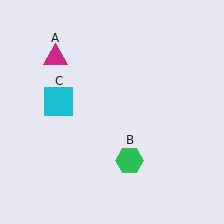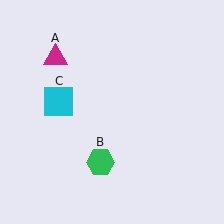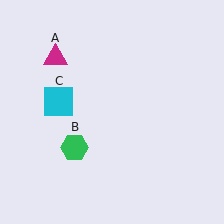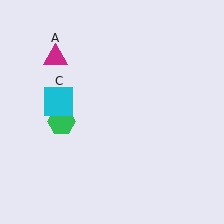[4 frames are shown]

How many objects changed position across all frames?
1 object changed position: green hexagon (object B).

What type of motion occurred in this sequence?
The green hexagon (object B) rotated clockwise around the center of the scene.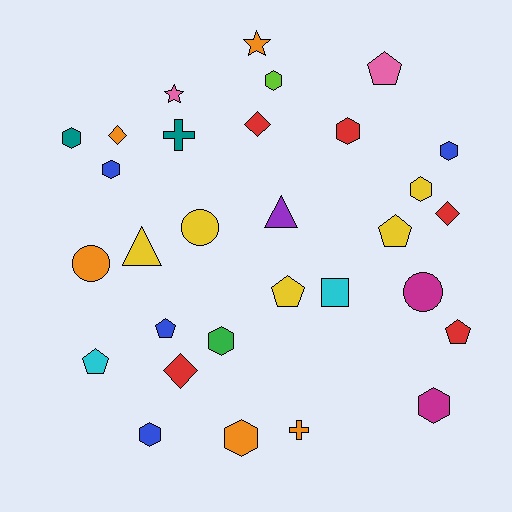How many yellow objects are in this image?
There are 5 yellow objects.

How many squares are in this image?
There is 1 square.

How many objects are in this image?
There are 30 objects.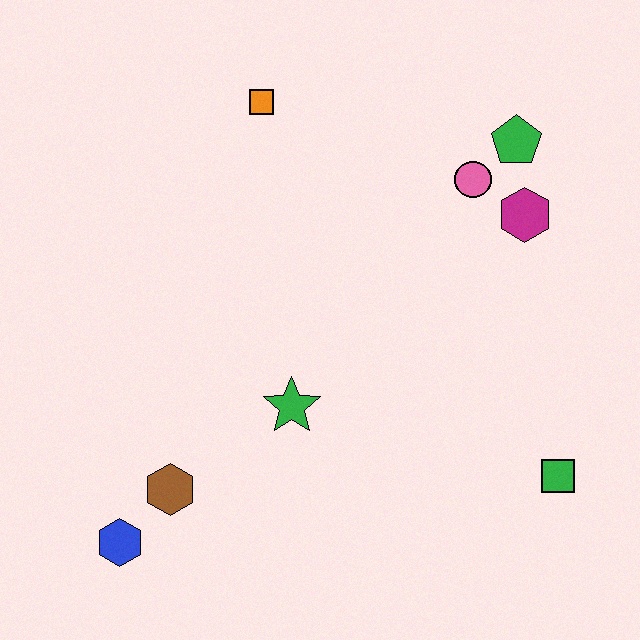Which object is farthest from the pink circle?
The blue hexagon is farthest from the pink circle.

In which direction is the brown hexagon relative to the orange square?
The brown hexagon is below the orange square.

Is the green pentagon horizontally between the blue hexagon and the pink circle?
No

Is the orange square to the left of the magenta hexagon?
Yes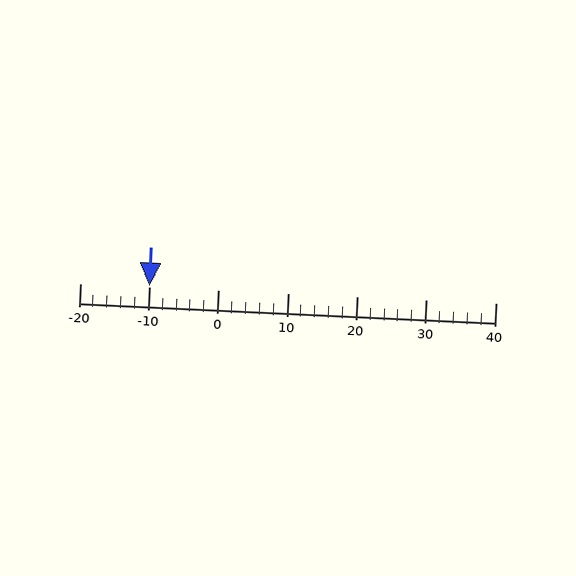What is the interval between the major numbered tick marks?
The major tick marks are spaced 10 units apart.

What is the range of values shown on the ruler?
The ruler shows values from -20 to 40.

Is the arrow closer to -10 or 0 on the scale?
The arrow is closer to -10.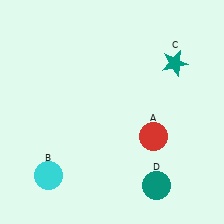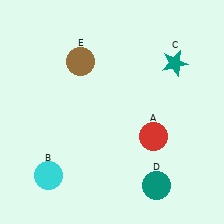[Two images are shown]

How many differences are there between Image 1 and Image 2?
There is 1 difference between the two images.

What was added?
A brown circle (E) was added in Image 2.